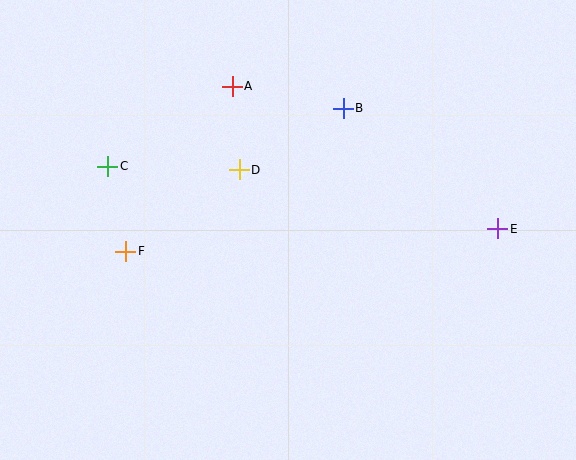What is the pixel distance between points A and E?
The distance between A and E is 301 pixels.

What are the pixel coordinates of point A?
Point A is at (232, 86).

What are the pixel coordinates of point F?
Point F is at (126, 251).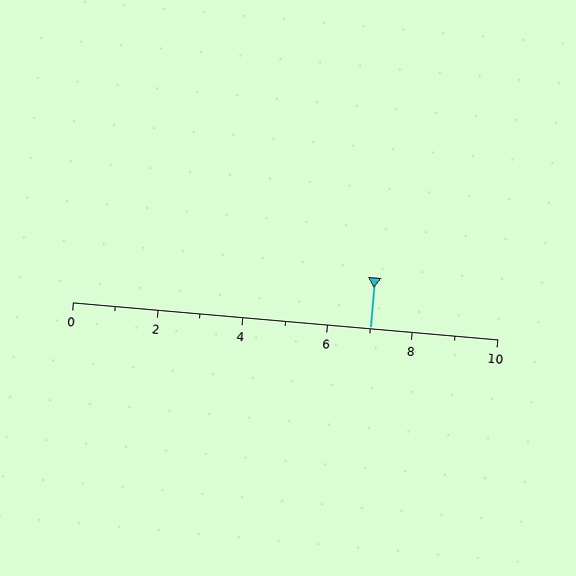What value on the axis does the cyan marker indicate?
The marker indicates approximately 7.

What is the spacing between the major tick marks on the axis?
The major ticks are spaced 2 apart.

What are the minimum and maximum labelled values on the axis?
The axis runs from 0 to 10.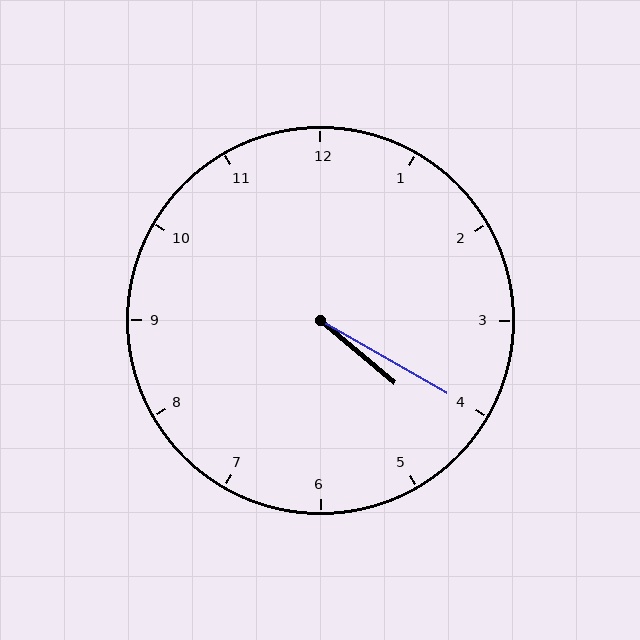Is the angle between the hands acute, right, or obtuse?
It is acute.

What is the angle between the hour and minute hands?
Approximately 10 degrees.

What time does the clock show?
4:20.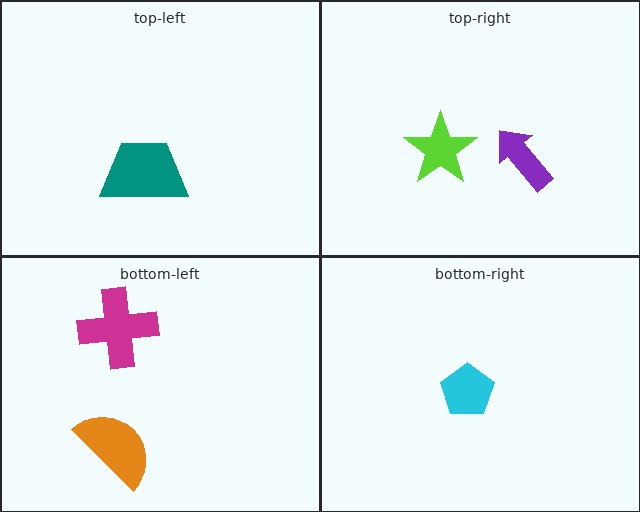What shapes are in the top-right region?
The purple arrow, the lime star.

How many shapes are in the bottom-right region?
1.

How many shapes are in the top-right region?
2.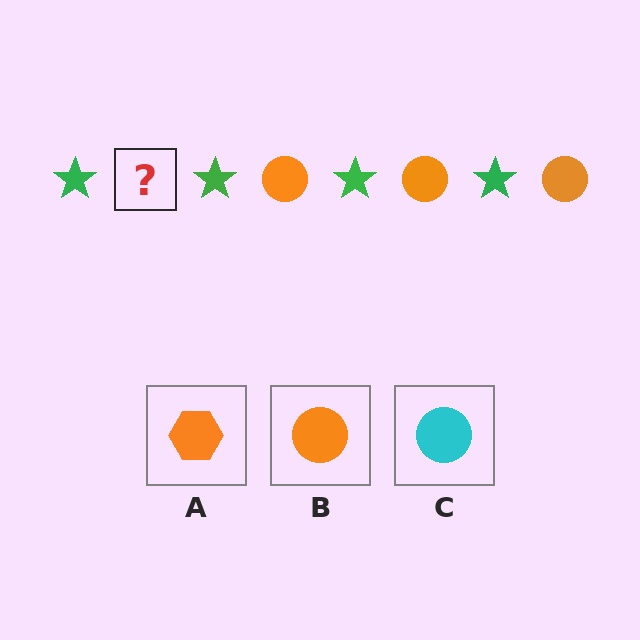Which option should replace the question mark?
Option B.